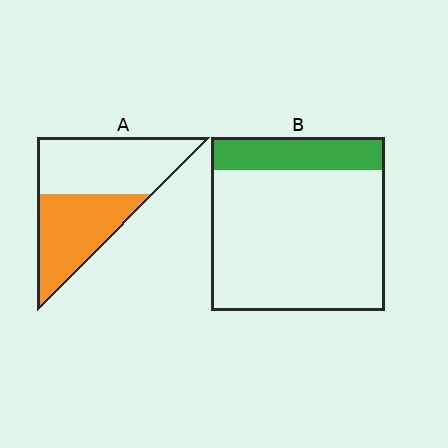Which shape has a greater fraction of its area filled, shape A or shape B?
Shape A.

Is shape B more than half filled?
No.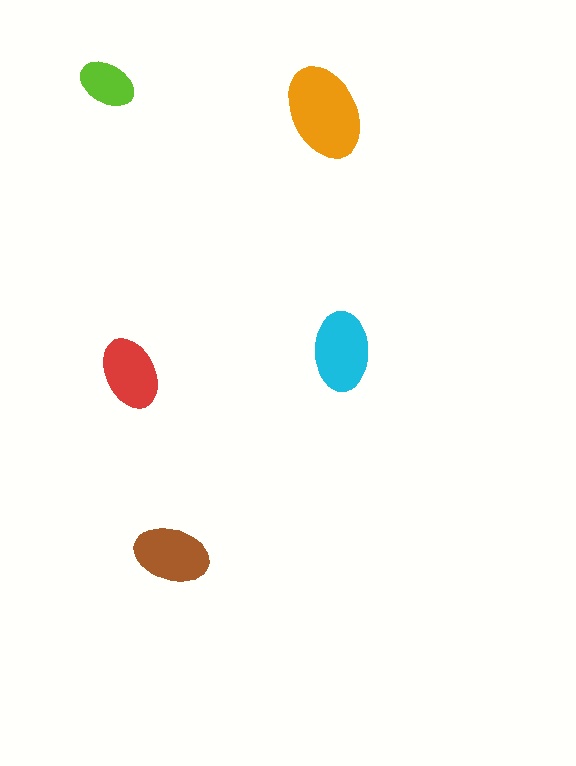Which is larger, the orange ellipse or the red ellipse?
The orange one.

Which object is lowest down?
The brown ellipse is bottommost.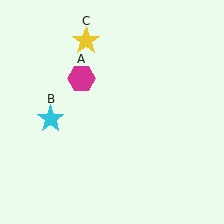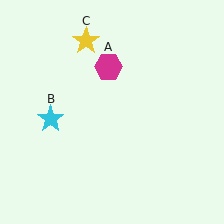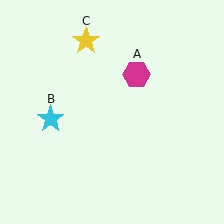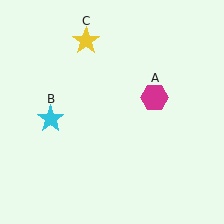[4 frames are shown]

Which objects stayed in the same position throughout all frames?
Cyan star (object B) and yellow star (object C) remained stationary.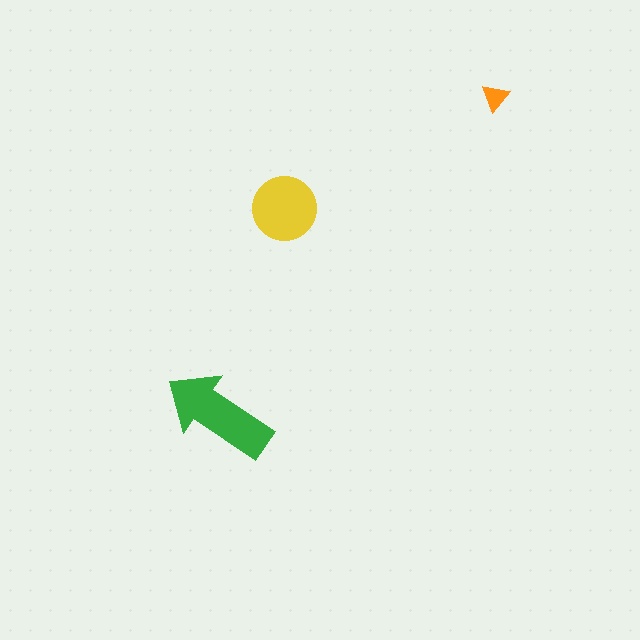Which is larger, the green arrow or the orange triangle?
The green arrow.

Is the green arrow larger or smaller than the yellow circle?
Larger.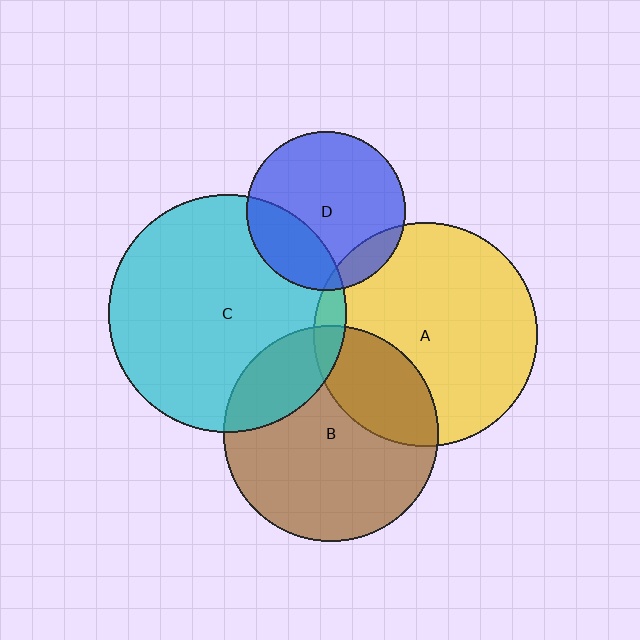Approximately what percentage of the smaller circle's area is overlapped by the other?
Approximately 5%.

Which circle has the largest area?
Circle C (cyan).